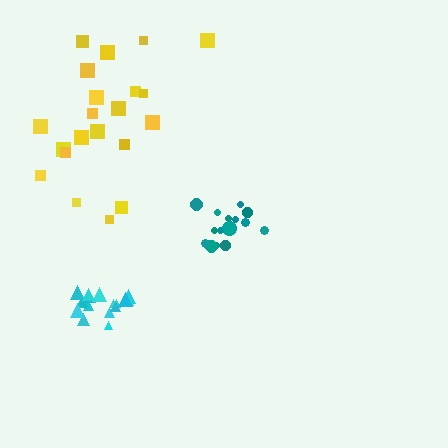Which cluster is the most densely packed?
Cyan.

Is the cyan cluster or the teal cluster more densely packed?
Cyan.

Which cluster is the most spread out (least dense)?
Yellow.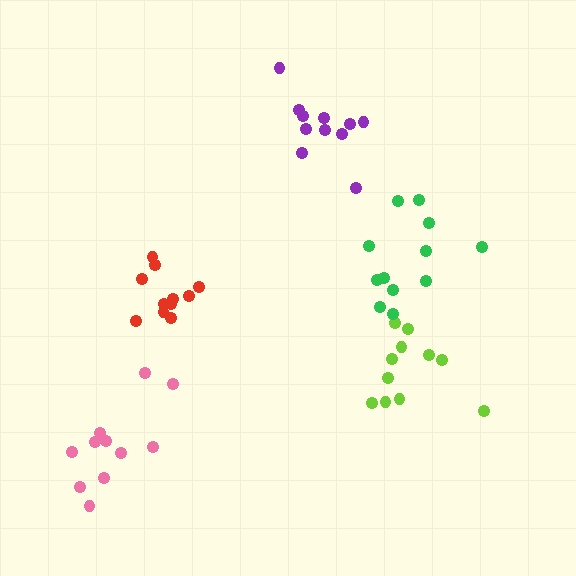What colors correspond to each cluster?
The clusters are colored: pink, lime, green, red, purple.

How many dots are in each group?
Group 1: 11 dots, Group 2: 11 dots, Group 3: 12 dots, Group 4: 11 dots, Group 5: 11 dots (56 total).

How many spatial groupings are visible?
There are 5 spatial groupings.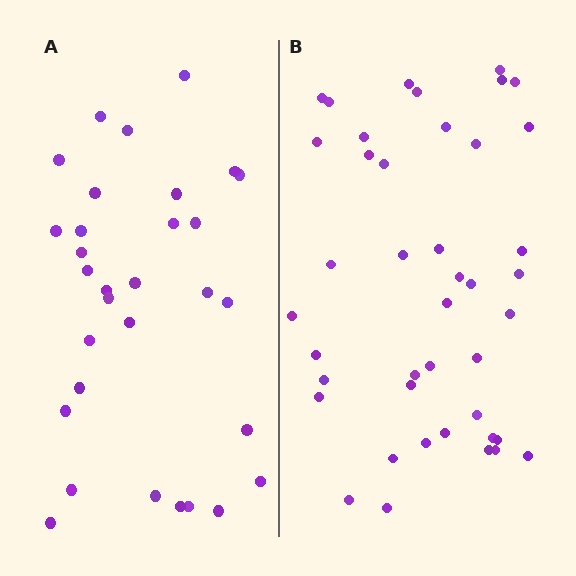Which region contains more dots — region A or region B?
Region B (the right region) has more dots.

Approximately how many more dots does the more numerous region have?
Region B has roughly 12 or so more dots than region A.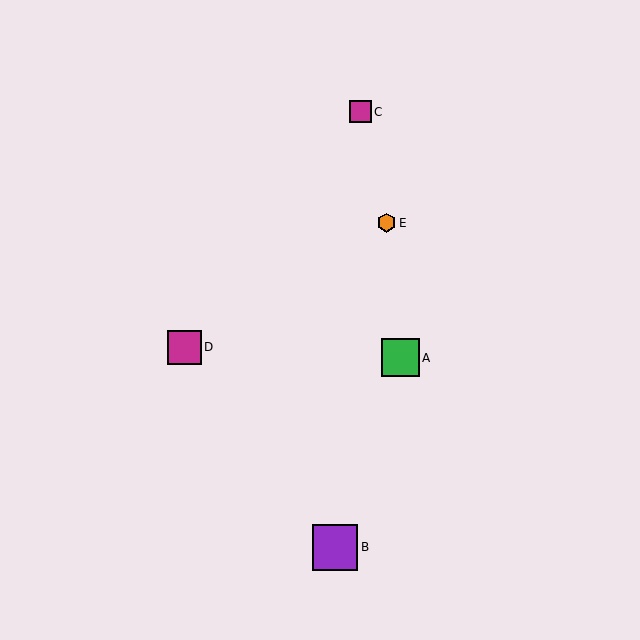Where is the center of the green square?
The center of the green square is at (400, 358).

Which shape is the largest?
The purple square (labeled B) is the largest.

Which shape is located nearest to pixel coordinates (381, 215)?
The orange hexagon (labeled E) at (387, 223) is nearest to that location.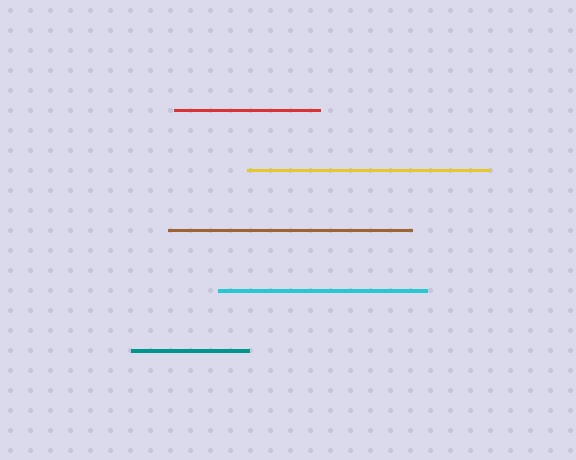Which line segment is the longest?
The brown line is the longest at approximately 244 pixels.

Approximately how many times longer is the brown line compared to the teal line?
The brown line is approximately 2.1 times the length of the teal line.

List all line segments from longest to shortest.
From longest to shortest: brown, yellow, cyan, red, teal.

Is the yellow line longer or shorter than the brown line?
The brown line is longer than the yellow line.